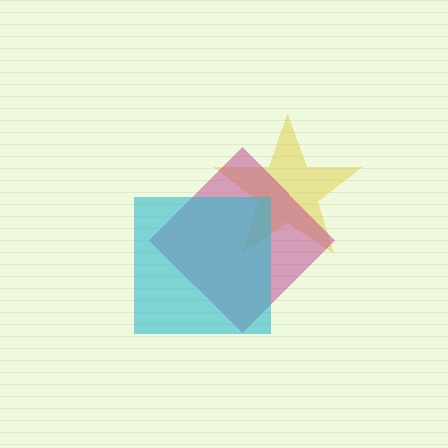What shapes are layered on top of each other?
The layered shapes are: a yellow star, a magenta diamond, a cyan square.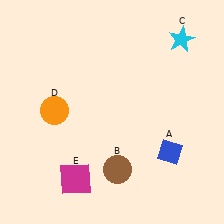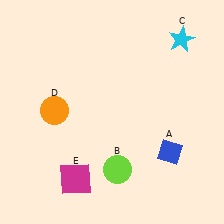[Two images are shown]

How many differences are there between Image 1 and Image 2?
There is 1 difference between the two images.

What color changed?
The circle (B) changed from brown in Image 1 to lime in Image 2.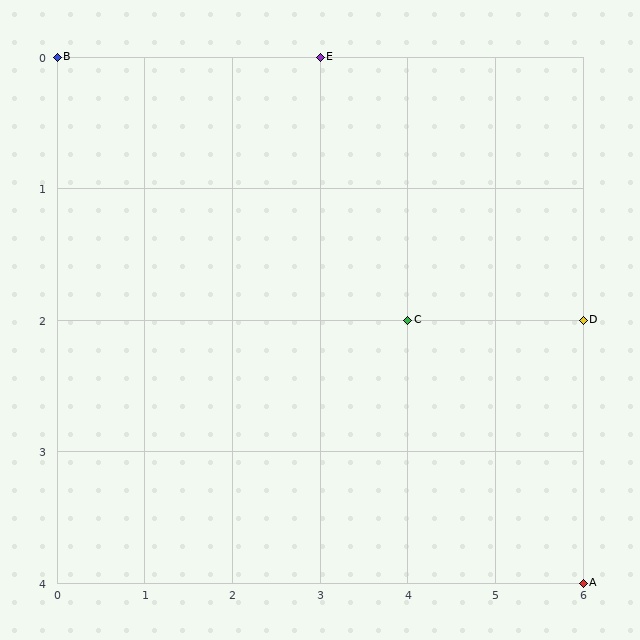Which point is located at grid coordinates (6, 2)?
Point D is at (6, 2).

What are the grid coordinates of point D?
Point D is at grid coordinates (6, 2).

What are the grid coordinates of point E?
Point E is at grid coordinates (3, 0).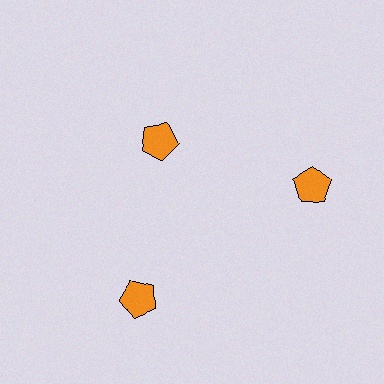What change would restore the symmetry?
The symmetry would be restored by moving it outward, back onto the ring so that all 3 pentagons sit at equal angles and equal distance from the center.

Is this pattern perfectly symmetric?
No. The 3 orange pentagons are arranged in a ring, but one element near the 11 o'clock position is pulled inward toward the center, breaking the 3-fold rotational symmetry.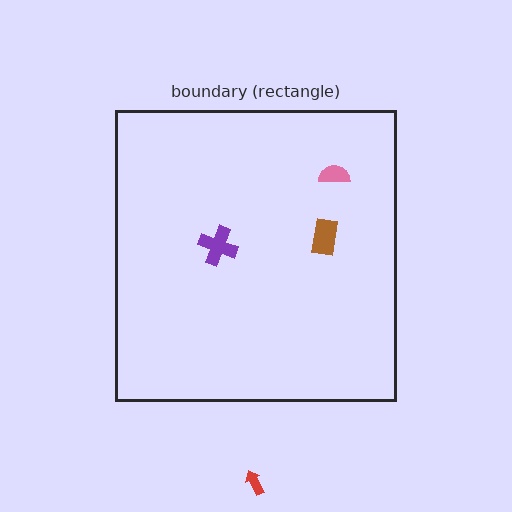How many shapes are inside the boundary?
3 inside, 1 outside.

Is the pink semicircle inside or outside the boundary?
Inside.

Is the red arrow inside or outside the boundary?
Outside.